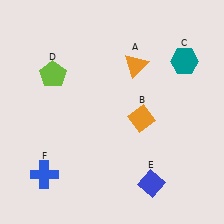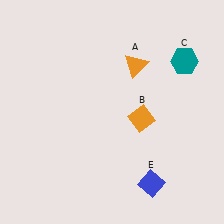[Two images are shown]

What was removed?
The lime pentagon (D), the blue cross (F) were removed in Image 2.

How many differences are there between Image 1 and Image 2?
There are 2 differences between the two images.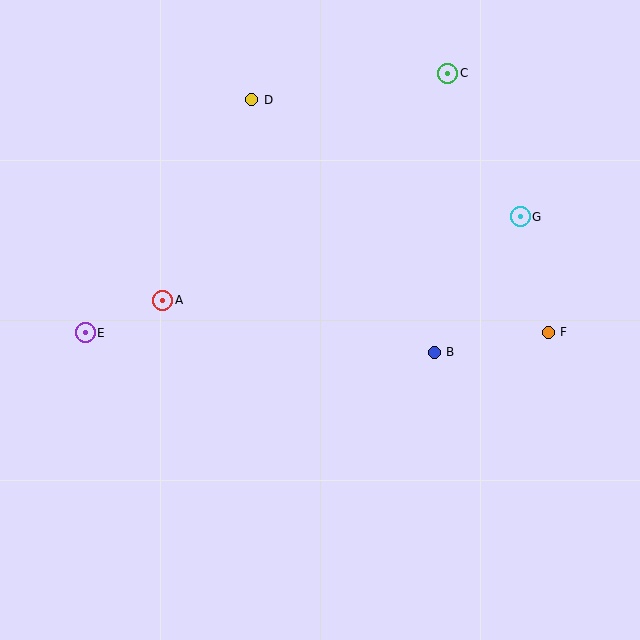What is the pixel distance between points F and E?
The distance between F and E is 463 pixels.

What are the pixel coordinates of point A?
Point A is at (163, 300).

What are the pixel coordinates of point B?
Point B is at (434, 352).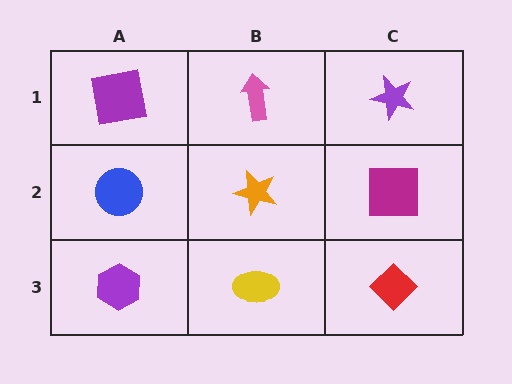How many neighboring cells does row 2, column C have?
3.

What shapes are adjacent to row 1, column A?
A blue circle (row 2, column A), a pink arrow (row 1, column B).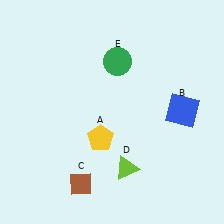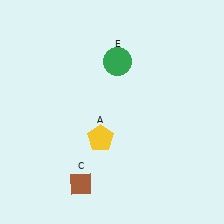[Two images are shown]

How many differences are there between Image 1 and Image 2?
There are 2 differences between the two images.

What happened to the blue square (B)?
The blue square (B) was removed in Image 2. It was in the top-right area of Image 1.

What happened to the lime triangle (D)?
The lime triangle (D) was removed in Image 2. It was in the bottom-right area of Image 1.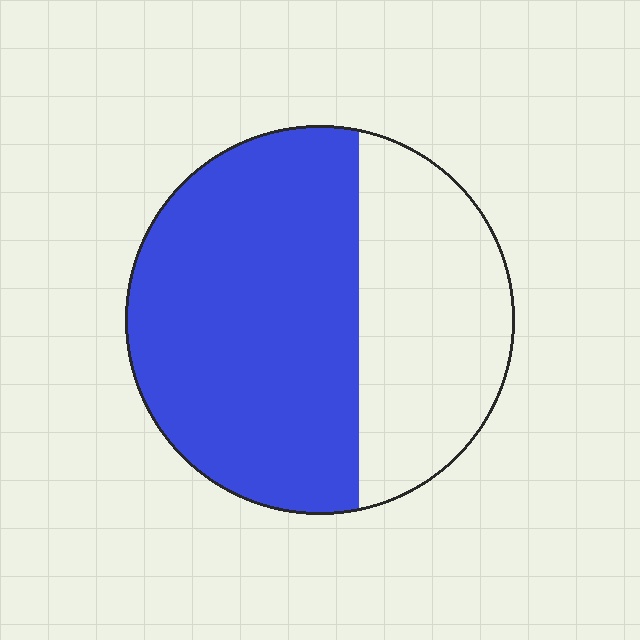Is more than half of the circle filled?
Yes.